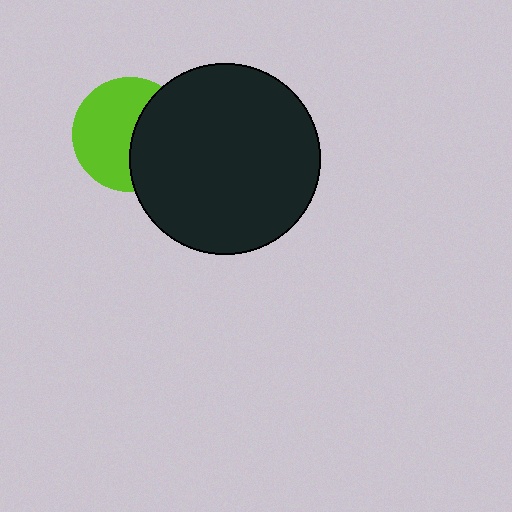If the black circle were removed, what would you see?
You would see the complete lime circle.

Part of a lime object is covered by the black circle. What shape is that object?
It is a circle.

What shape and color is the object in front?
The object in front is a black circle.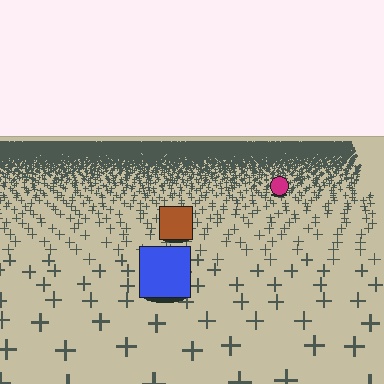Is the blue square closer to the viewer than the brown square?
Yes. The blue square is closer — you can tell from the texture gradient: the ground texture is coarser near it.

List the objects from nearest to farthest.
From nearest to farthest: the blue square, the brown square, the magenta circle.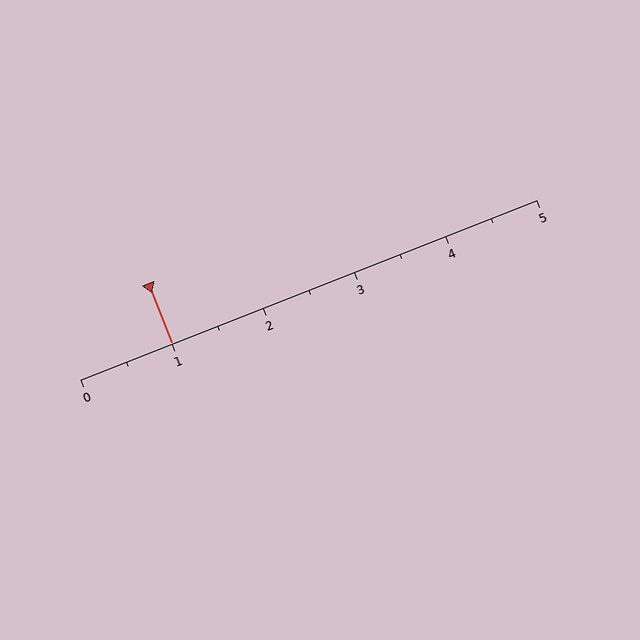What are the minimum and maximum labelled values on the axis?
The axis runs from 0 to 5.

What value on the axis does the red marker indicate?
The marker indicates approximately 1.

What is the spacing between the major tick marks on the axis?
The major ticks are spaced 1 apart.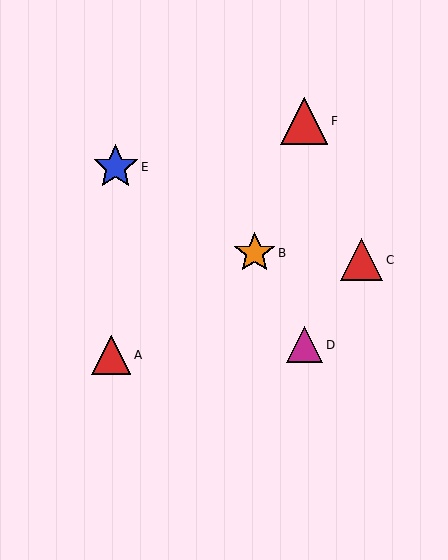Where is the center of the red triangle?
The center of the red triangle is at (361, 260).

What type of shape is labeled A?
Shape A is a red triangle.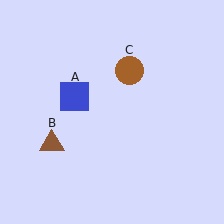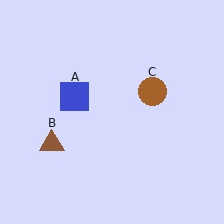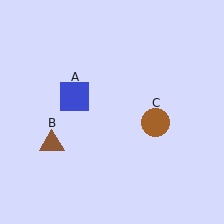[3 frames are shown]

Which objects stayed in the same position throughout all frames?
Blue square (object A) and brown triangle (object B) remained stationary.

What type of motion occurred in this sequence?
The brown circle (object C) rotated clockwise around the center of the scene.